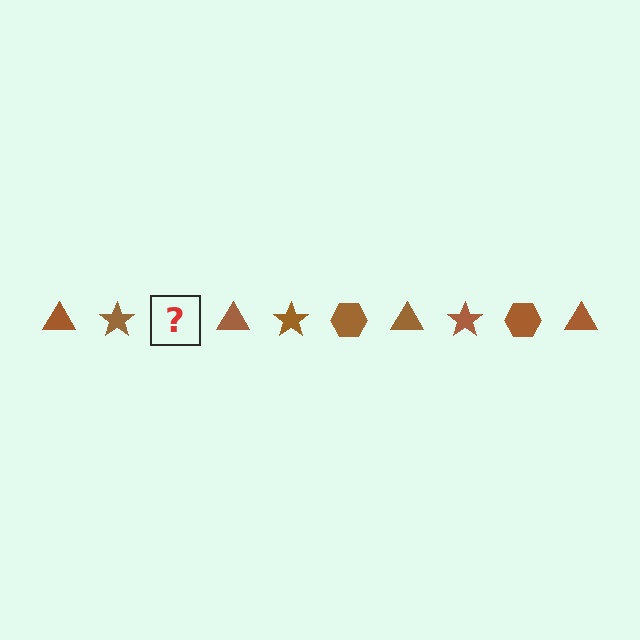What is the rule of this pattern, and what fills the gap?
The rule is that the pattern cycles through triangle, star, hexagon shapes in brown. The gap should be filled with a brown hexagon.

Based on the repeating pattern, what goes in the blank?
The blank should be a brown hexagon.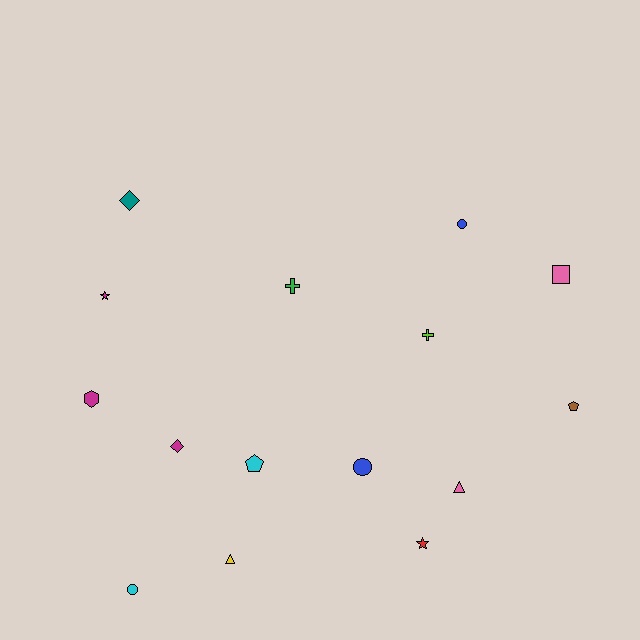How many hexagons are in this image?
There is 1 hexagon.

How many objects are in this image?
There are 15 objects.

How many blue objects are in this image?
There are 2 blue objects.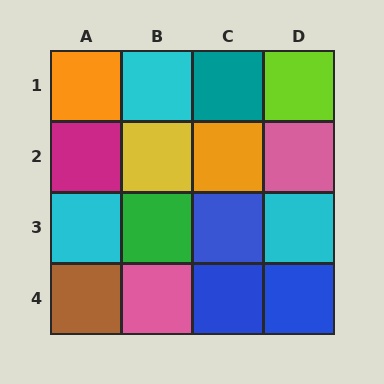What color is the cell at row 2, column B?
Yellow.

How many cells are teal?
1 cell is teal.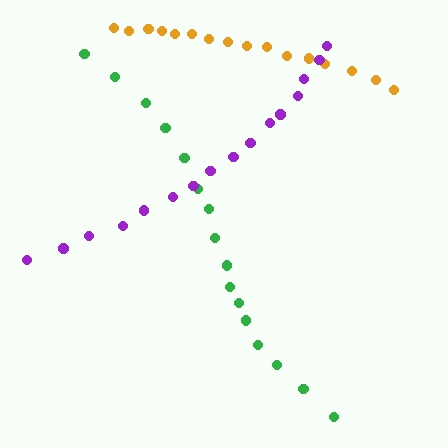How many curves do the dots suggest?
There are 3 distinct paths.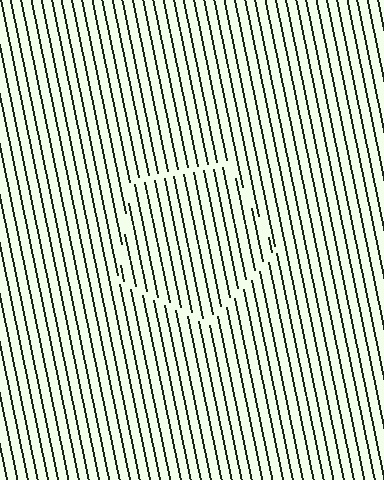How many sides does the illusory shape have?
5 sides — the line-ends trace a pentagon.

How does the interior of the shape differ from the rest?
The interior of the shape contains the same grating, shifted by half a period — the contour is defined by the phase discontinuity where line-ends from the inner and outer gratings abut.